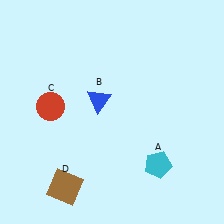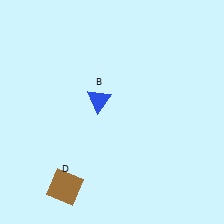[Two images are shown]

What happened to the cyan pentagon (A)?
The cyan pentagon (A) was removed in Image 2. It was in the bottom-right area of Image 1.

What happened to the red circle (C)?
The red circle (C) was removed in Image 2. It was in the top-left area of Image 1.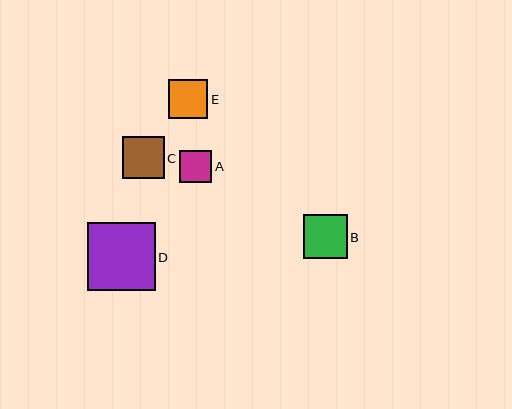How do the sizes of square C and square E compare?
Square C and square E are approximately the same size.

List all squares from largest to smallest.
From largest to smallest: D, B, C, E, A.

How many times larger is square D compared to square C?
Square D is approximately 1.6 times the size of square C.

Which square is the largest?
Square D is the largest with a size of approximately 68 pixels.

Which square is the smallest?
Square A is the smallest with a size of approximately 33 pixels.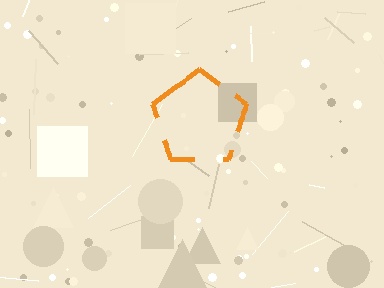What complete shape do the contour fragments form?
The contour fragments form a pentagon.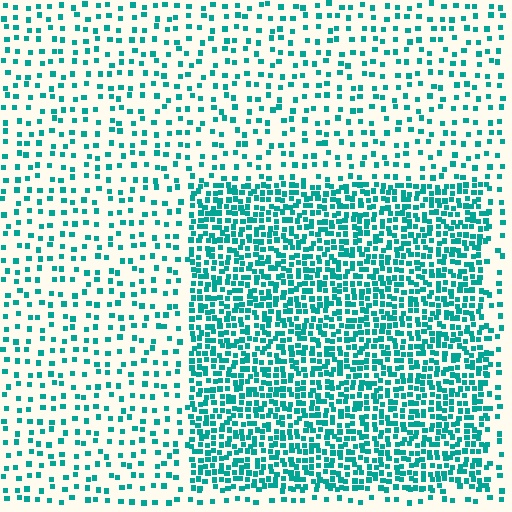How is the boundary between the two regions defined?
The boundary is defined by a change in element density (approximately 2.7x ratio). All elements are the same color, size, and shape.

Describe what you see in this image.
The image contains small teal elements arranged at two different densities. A rectangle-shaped region is visible where the elements are more densely packed than the surrounding area.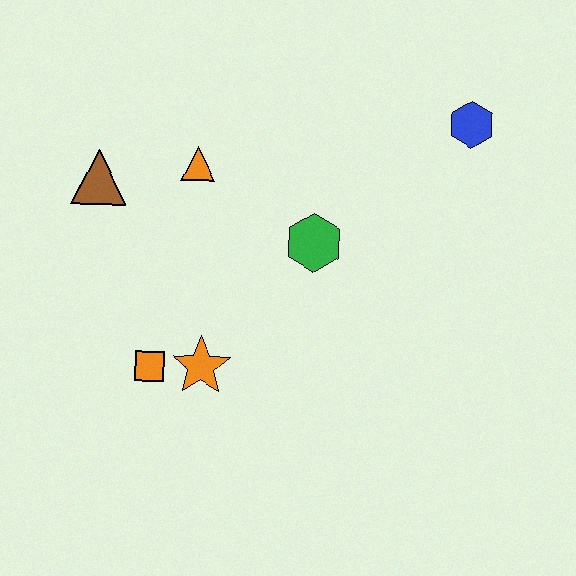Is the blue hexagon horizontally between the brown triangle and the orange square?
No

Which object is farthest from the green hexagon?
The brown triangle is farthest from the green hexagon.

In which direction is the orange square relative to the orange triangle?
The orange square is below the orange triangle.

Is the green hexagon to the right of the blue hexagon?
No